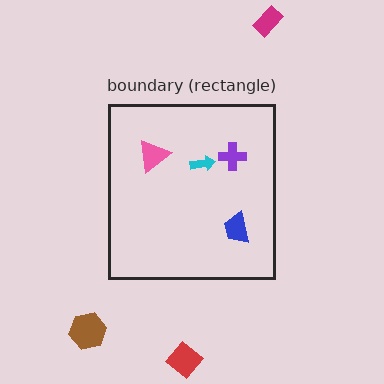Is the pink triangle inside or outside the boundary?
Inside.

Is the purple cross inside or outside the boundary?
Inside.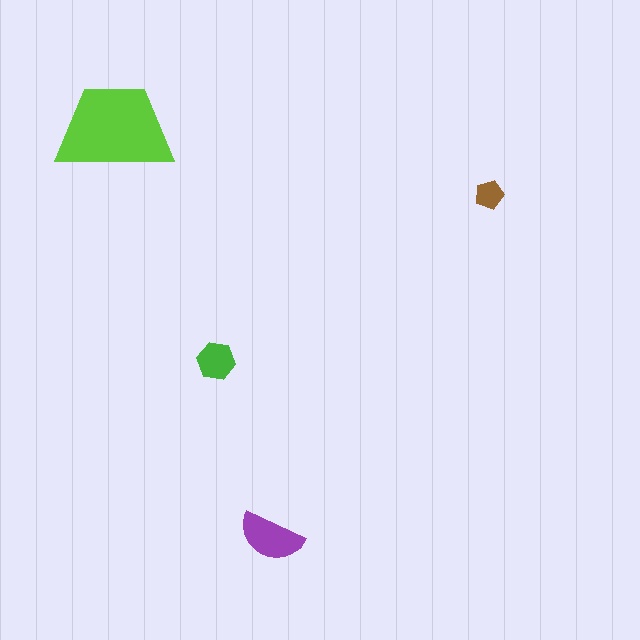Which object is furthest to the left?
The lime trapezoid is leftmost.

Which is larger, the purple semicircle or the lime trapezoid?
The lime trapezoid.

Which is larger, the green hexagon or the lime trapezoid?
The lime trapezoid.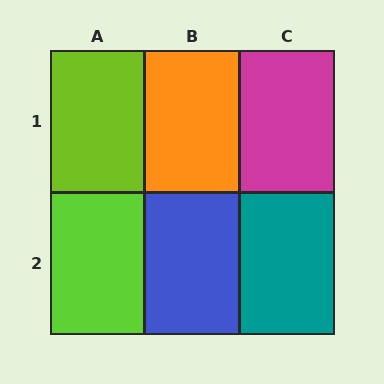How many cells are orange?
1 cell is orange.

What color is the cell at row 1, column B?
Orange.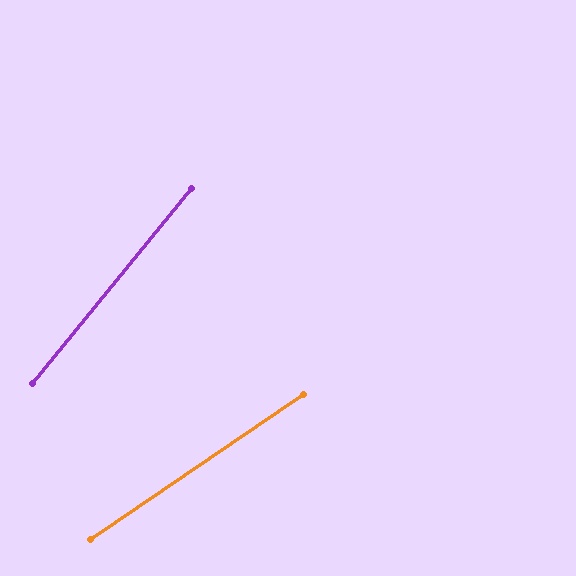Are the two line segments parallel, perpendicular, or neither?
Neither parallel nor perpendicular — they differ by about 17°.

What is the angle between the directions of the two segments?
Approximately 17 degrees.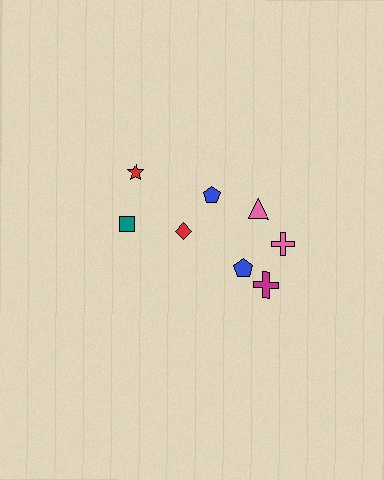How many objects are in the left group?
There are 3 objects.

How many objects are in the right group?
There are 5 objects.